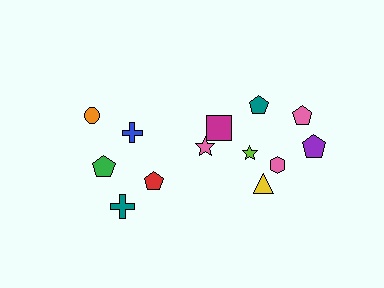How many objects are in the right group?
There are 8 objects.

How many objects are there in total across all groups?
There are 13 objects.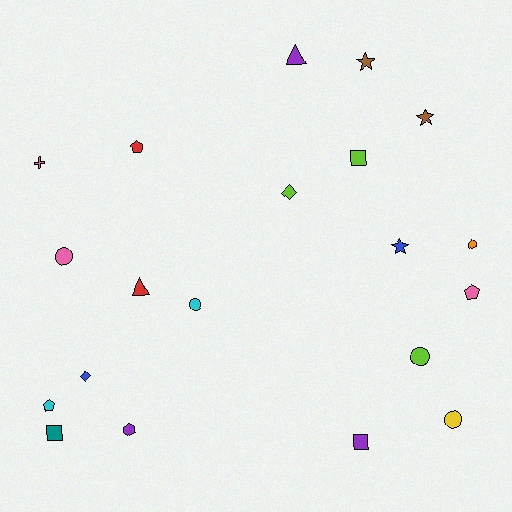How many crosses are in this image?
There is 1 cross.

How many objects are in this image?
There are 20 objects.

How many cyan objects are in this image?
There are 2 cyan objects.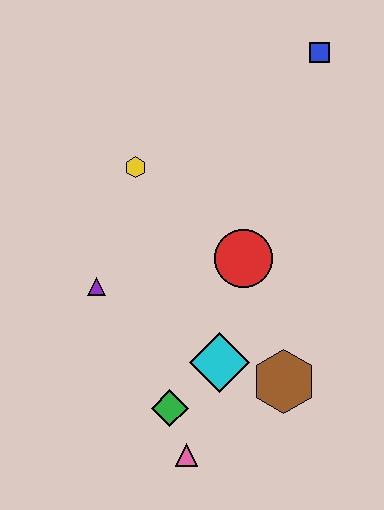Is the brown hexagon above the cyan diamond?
No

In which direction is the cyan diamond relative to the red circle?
The cyan diamond is below the red circle.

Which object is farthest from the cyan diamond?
The blue square is farthest from the cyan diamond.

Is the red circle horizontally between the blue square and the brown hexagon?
No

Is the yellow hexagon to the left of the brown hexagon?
Yes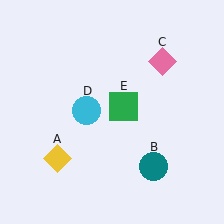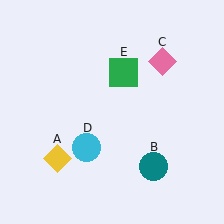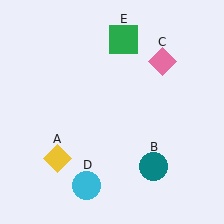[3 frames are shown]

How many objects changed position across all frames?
2 objects changed position: cyan circle (object D), green square (object E).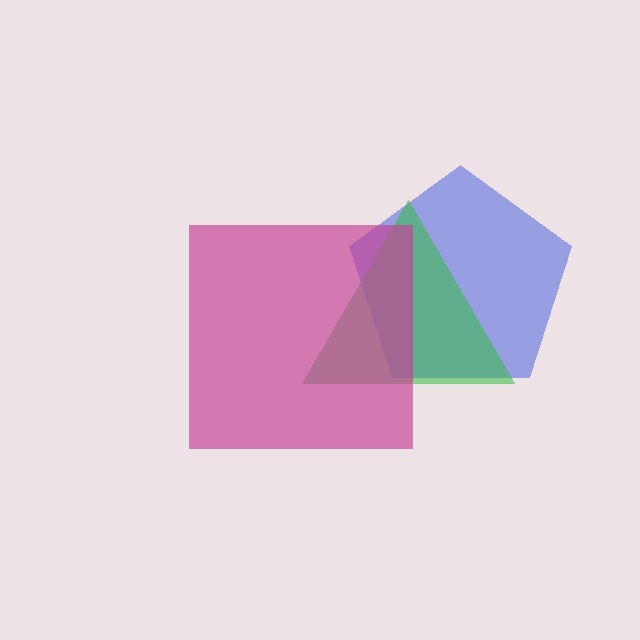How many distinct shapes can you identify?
There are 3 distinct shapes: a blue pentagon, a green triangle, a magenta square.